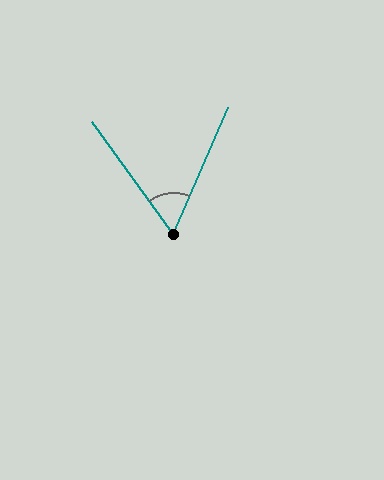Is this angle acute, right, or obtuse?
It is acute.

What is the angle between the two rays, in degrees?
Approximately 59 degrees.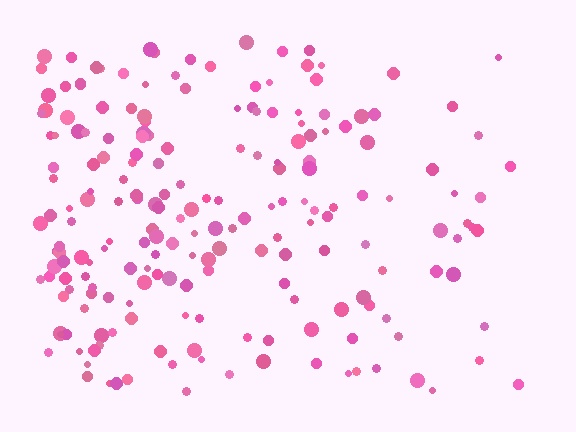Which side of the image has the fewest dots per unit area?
The right.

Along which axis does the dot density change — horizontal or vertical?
Horizontal.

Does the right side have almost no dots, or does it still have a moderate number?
Still a moderate number, just noticeably fewer than the left.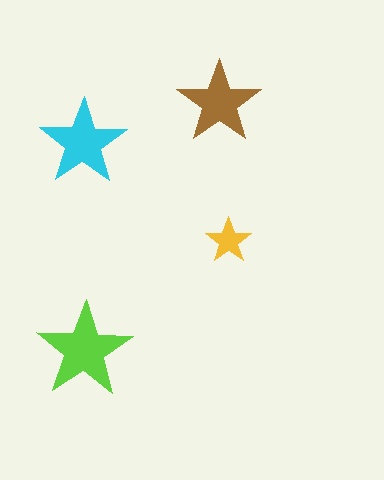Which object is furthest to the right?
The yellow star is rightmost.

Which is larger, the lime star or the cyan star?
The lime one.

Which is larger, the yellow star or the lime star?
The lime one.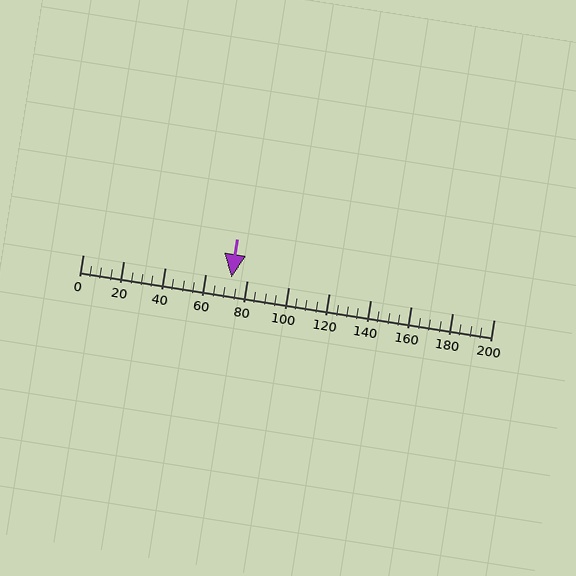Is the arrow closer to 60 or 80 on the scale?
The arrow is closer to 80.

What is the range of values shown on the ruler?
The ruler shows values from 0 to 200.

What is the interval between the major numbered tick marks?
The major tick marks are spaced 20 units apart.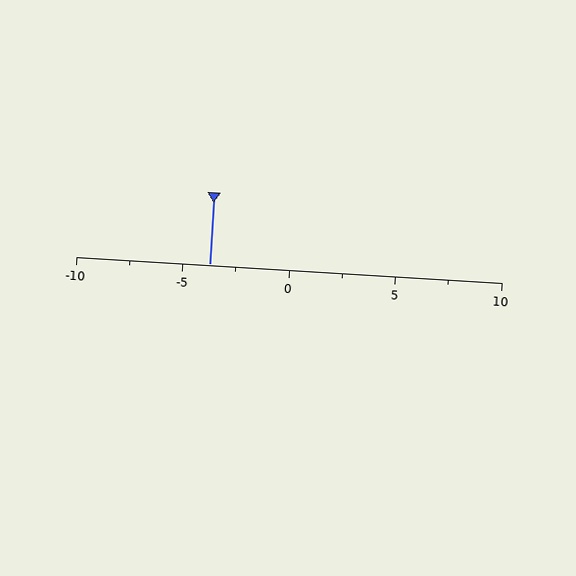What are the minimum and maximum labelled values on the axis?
The axis runs from -10 to 10.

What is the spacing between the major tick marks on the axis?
The major ticks are spaced 5 apart.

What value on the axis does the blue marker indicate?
The marker indicates approximately -3.8.